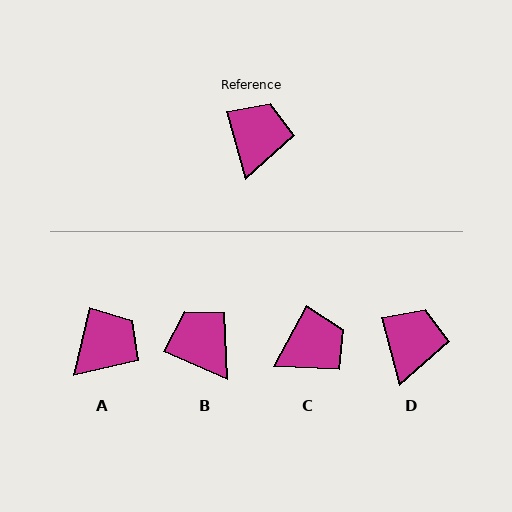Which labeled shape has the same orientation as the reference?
D.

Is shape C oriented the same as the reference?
No, it is off by about 44 degrees.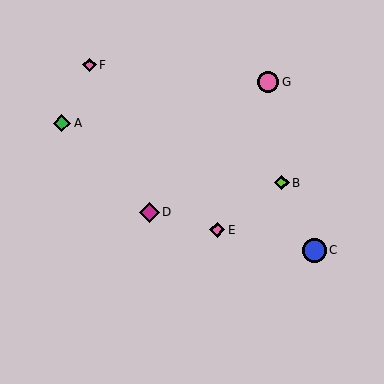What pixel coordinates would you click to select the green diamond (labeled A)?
Click at (62, 123) to select the green diamond A.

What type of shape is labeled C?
Shape C is a blue circle.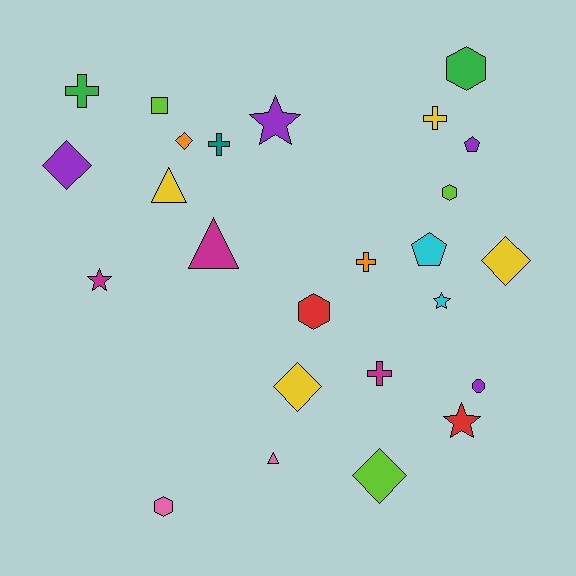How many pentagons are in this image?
There are 2 pentagons.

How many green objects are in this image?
There are 2 green objects.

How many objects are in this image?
There are 25 objects.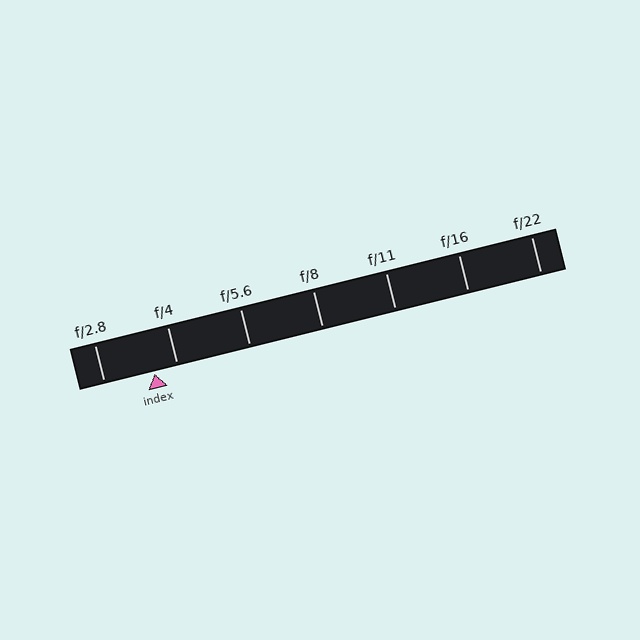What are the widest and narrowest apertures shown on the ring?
The widest aperture shown is f/2.8 and the narrowest is f/22.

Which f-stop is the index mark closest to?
The index mark is closest to f/4.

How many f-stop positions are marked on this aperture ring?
There are 7 f-stop positions marked.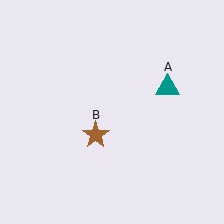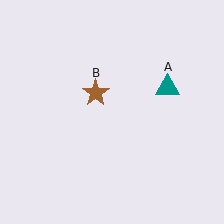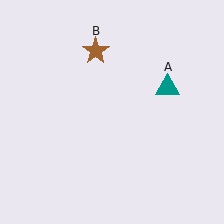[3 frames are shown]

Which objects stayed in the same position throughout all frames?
Teal triangle (object A) remained stationary.